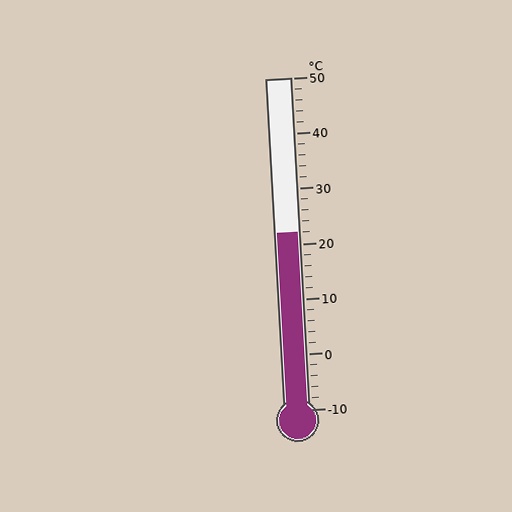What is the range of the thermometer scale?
The thermometer scale ranges from -10°C to 50°C.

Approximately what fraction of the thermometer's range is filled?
The thermometer is filled to approximately 55% of its range.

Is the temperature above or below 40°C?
The temperature is below 40°C.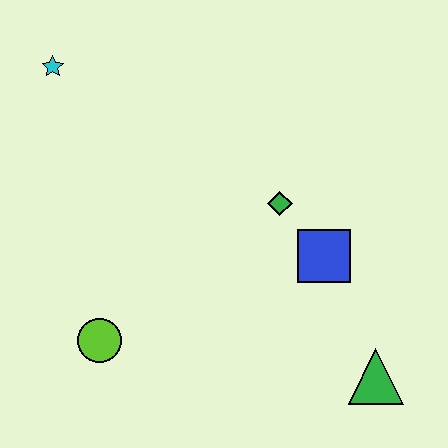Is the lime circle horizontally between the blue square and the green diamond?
No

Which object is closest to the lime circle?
The green diamond is closest to the lime circle.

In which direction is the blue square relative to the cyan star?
The blue square is to the right of the cyan star.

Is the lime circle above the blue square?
No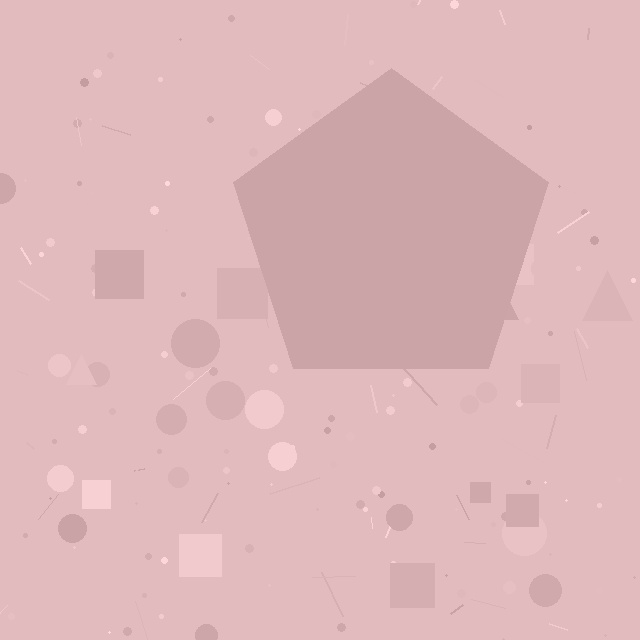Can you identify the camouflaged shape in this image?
The camouflaged shape is a pentagon.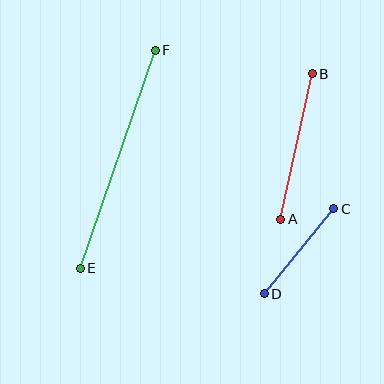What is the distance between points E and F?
The distance is approximately 230 pixels.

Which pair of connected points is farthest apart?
Points E and F are farthest apart.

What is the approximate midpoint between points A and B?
The midpoint is at approximately (296, 146) pixels.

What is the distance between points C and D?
The distance is approximately 110 pixels.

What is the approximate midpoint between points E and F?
The midpoint is at approximately (118, 159) pixels.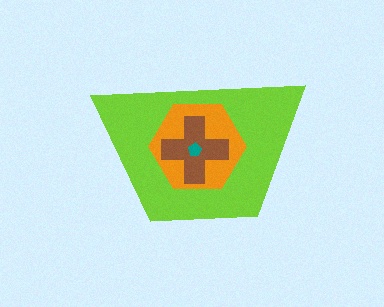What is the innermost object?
The teal pentagon.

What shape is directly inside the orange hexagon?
The brown cross.